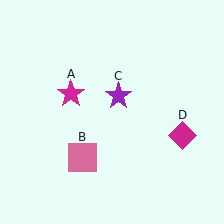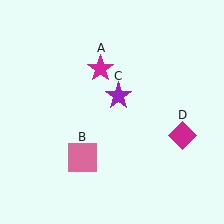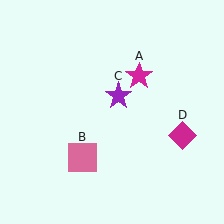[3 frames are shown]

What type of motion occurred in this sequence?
The magenta star (object A) rotated clockwise around the center of the scene.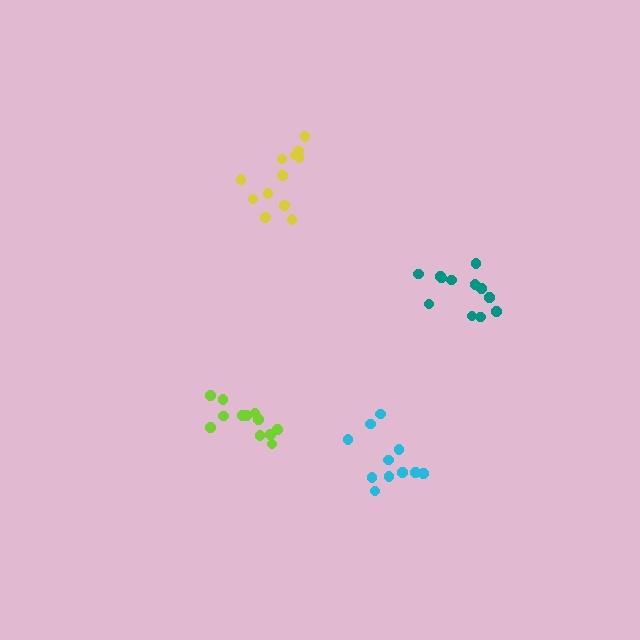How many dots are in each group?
Group 1: 12 dots, Group 2: 12 dots, Group 3: 11 dots, Group 4: 12 dots (47 total).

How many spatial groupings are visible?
There are 4 spatial groupings.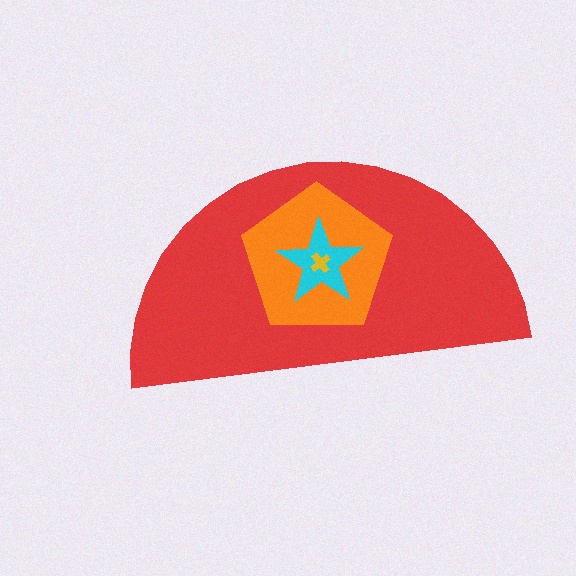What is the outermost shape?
The red semicircle.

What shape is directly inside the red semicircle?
The orange pentagon.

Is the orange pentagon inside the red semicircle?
Yes.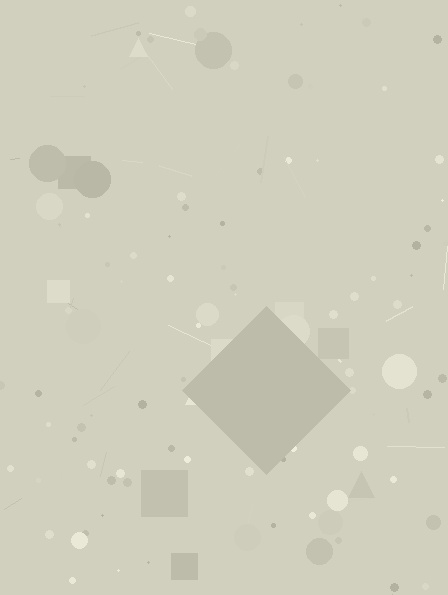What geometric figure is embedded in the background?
A diamond is embedded in the background.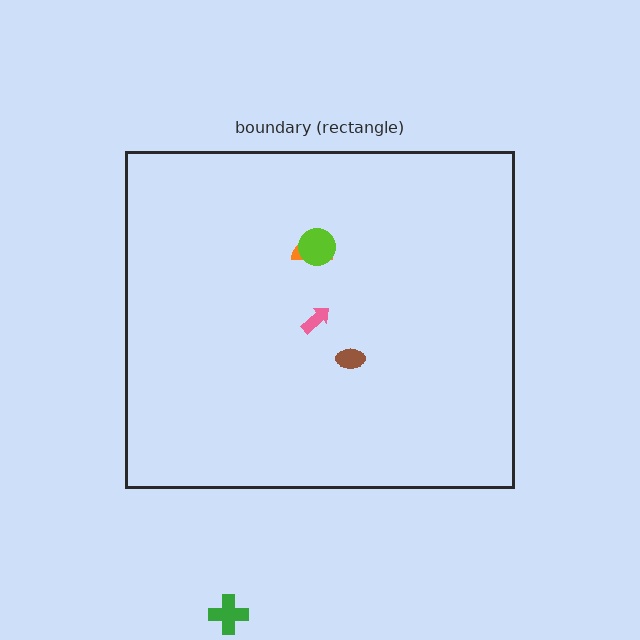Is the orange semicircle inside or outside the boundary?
Inside.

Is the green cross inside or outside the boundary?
Outside.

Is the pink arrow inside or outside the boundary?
Inside.